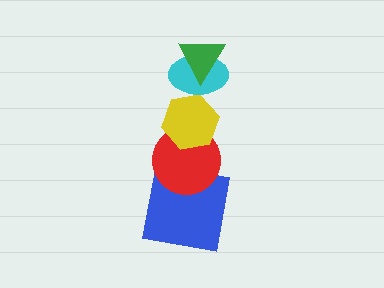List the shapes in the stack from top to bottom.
From top to bottom: the green triangle, the cyan ellipse, the yellow hexagon, the red circle, the blue square.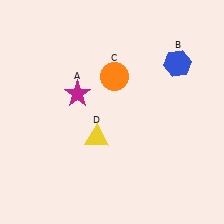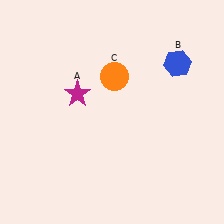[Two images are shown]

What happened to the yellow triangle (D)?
The yellow triangle (D) was removed in Image 2. It was in the bottom-left area of Image 1.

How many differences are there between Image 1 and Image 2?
There is 1 difference between the two images.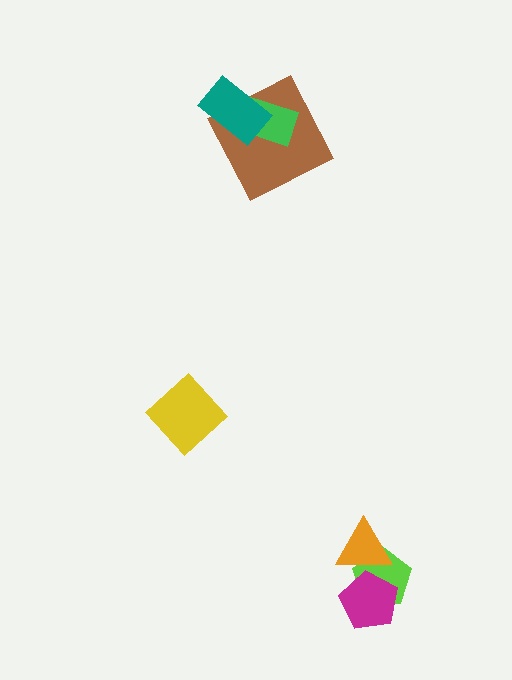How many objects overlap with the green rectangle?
2 objects overlap with the green rectangle.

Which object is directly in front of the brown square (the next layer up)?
The green rectangle is directly in front of the brown square.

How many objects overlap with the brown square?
2 objects overlap with the brown square.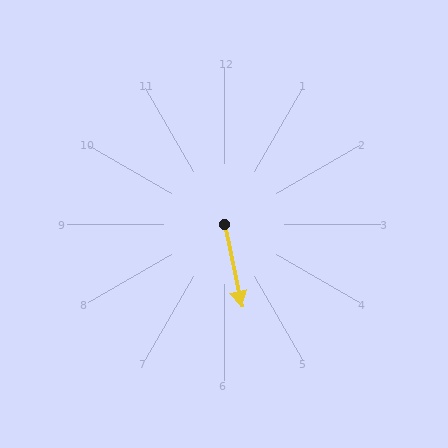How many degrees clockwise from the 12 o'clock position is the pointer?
Approximately 168 degrees.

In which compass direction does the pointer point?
South.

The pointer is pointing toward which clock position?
Roughly 6 o'clock.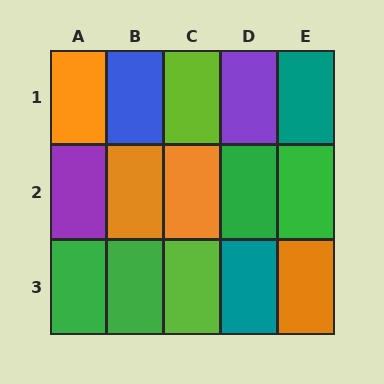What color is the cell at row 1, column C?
Lime.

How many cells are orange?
4 cells are orange.